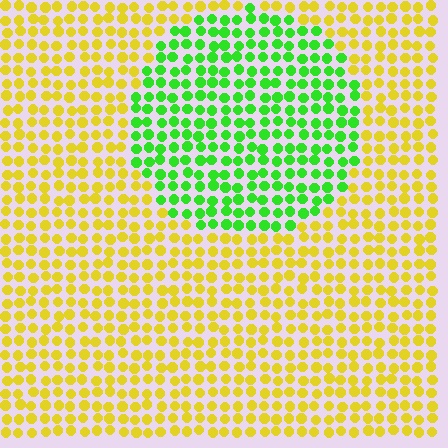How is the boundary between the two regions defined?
The boundary is defined purely by a slight shift in hue (about 62 degrees). Spacing, size, and orientation are identical on both sides.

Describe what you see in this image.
The image is filled with small yellow elements in a uniform arrangement. A circle-shaped region is visible where the elements are tinted to a slightly different hue, forming a subtle color boundary.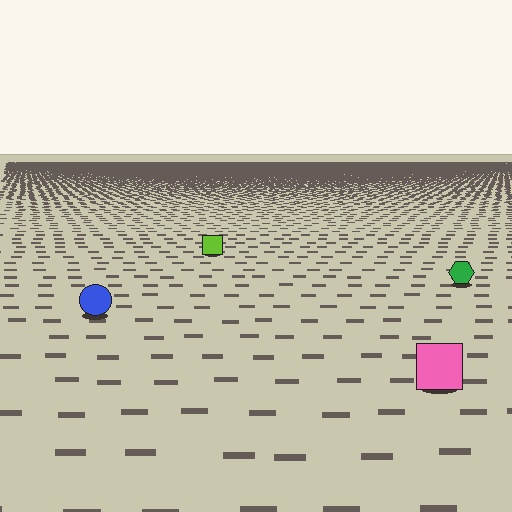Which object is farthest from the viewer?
The lime square is farthest from the viewer. It appears smaller and the ground texture around it is denser.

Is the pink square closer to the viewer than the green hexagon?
Yes. The pink square is closer — you can tell from the texture gradient: the ground texture is coarser near it.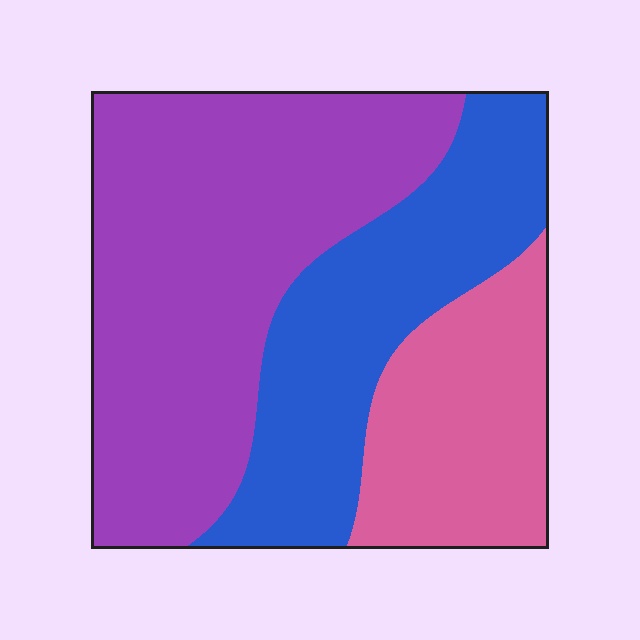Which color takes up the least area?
Pink, at roughly 20%.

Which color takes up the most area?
Purple, at roughly 50%.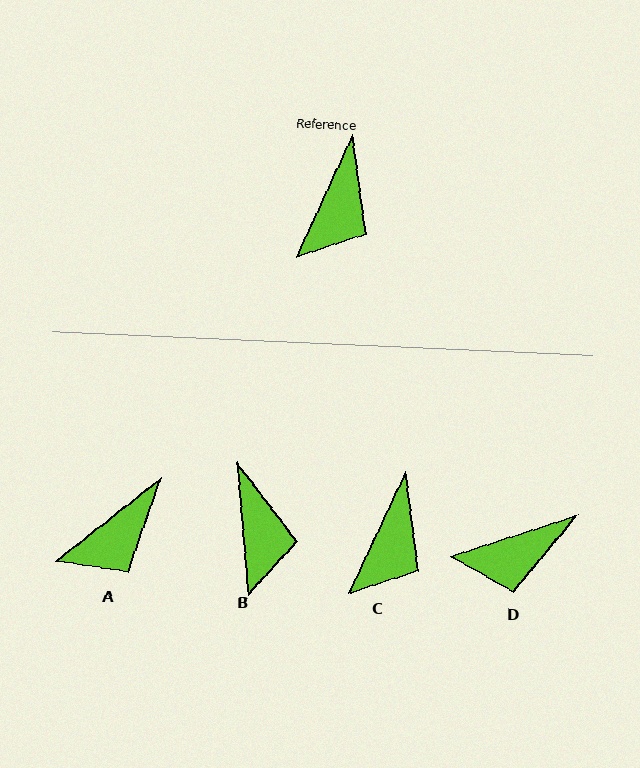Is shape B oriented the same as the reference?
No, it is off by about 30 degrees.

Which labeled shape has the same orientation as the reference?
C.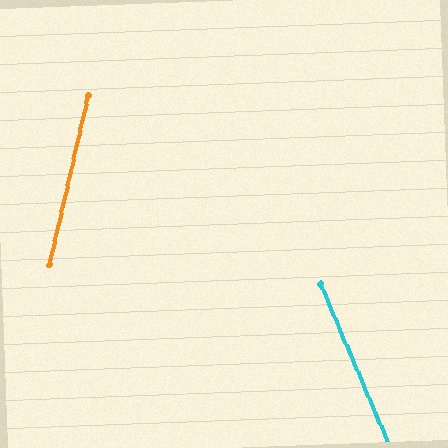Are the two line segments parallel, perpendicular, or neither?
Neither parallel nor perpendicular — they differ by about 36°.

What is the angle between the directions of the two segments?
Approximately 36 degrees.